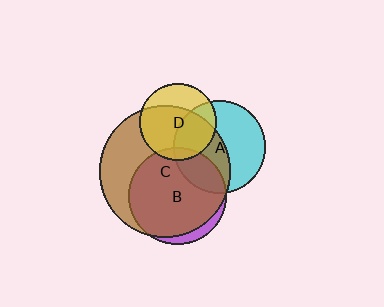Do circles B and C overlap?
Yes.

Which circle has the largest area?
Circle C (brown).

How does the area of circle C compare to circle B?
Approximately 1.8 times.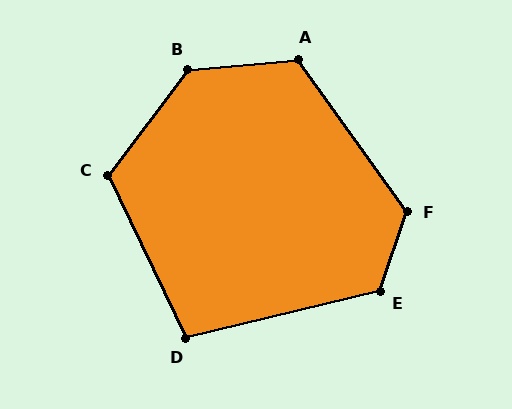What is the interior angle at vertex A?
Approximately 120 degrees (obtuse).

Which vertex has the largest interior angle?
B, at approximately 132 degrees.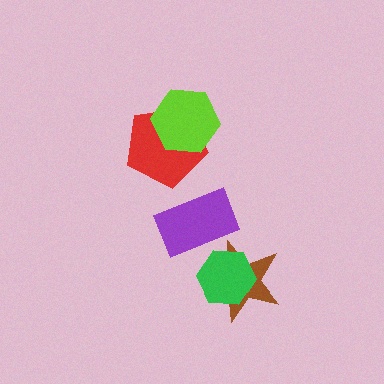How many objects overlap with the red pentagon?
1 object overlaps with the red pentagon.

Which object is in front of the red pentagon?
The lime hexagon is in front of the red pentagon.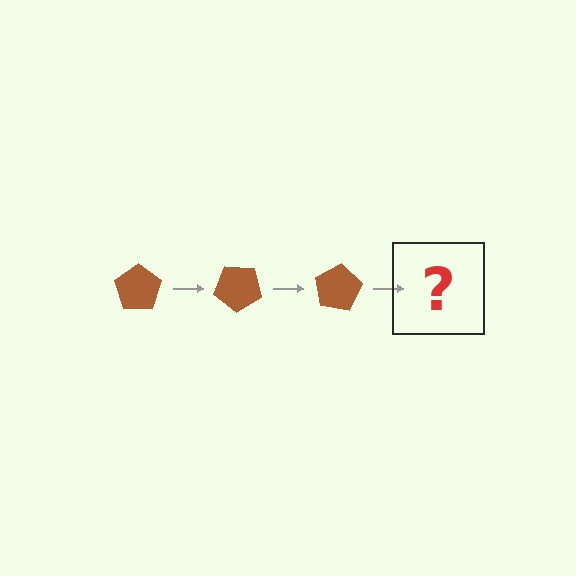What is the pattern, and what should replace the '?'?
The pattern is that the pentagon rotates 40 degrees each step. The '?' should be a brown pentagon rotated 120 degrees.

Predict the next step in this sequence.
The next step is a brown pentagon rotated 120 degrees.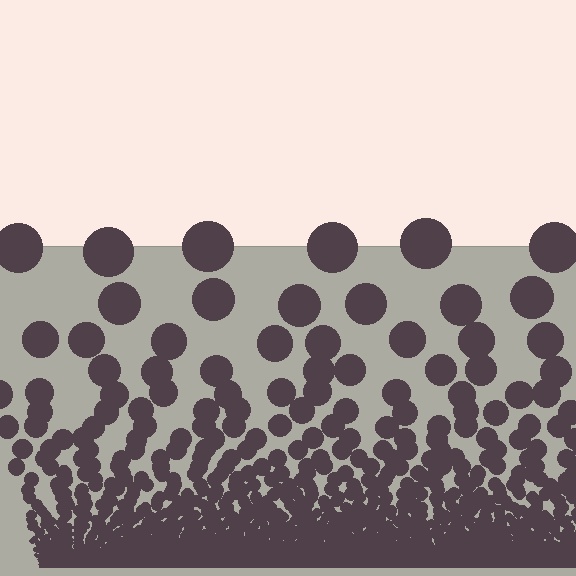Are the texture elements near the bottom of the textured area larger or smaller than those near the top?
Smaller. The gradient is inverted — elements near the bottom are smaller and denser.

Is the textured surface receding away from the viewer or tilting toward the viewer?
The surface appears to tilt toward the viewer. Texture elements get larger and sparser toward the top.